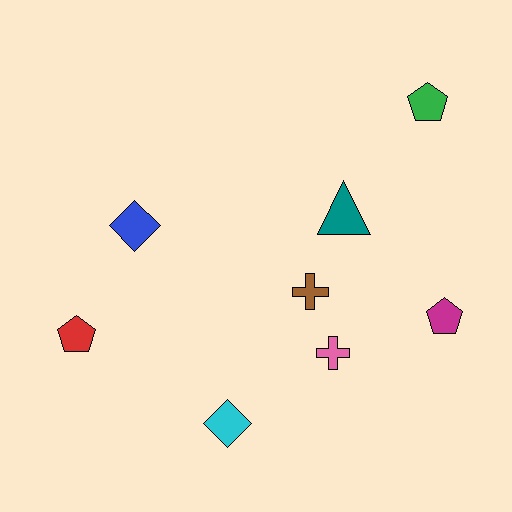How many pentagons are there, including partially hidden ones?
There are 3 pentagons.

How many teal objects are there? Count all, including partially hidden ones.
There is 1 teal object.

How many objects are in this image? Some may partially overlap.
There are 8 objects.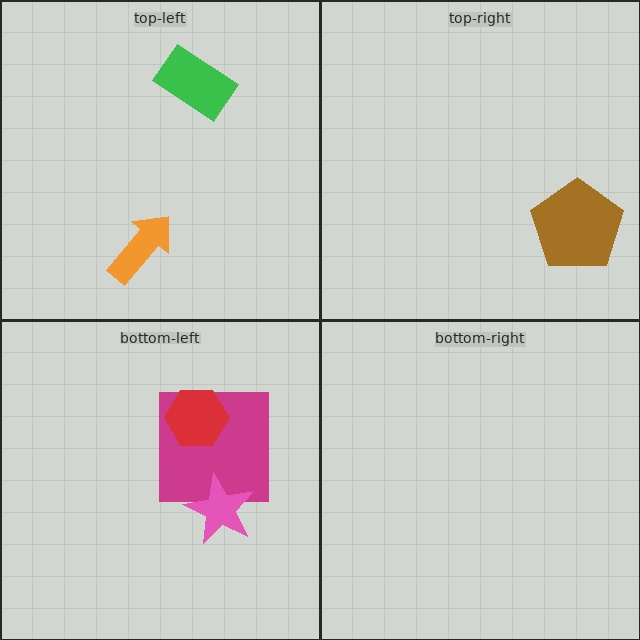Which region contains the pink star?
The bottom-left region.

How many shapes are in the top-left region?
2.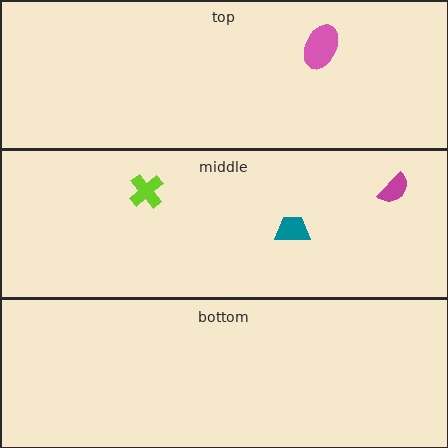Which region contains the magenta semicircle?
The middle region.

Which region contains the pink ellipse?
The top region.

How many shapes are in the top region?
1.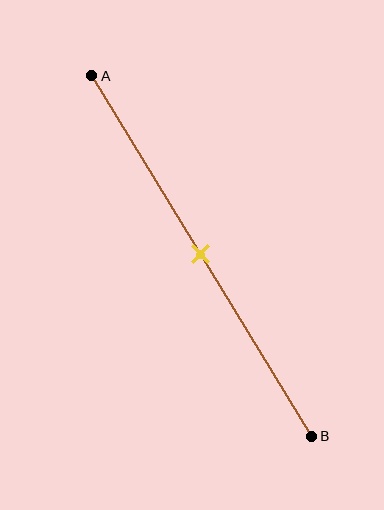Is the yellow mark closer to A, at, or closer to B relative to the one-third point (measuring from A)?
The yellow mark is closer to point B than the one-third point of segment AB.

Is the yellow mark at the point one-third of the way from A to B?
No, the mark is at about 50% from A, not at the 33% one-third point.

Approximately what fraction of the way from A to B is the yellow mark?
The yellow mark is approximately 50% of the way from A to B.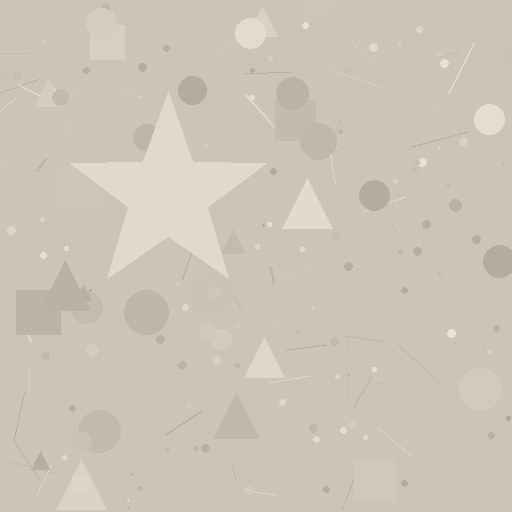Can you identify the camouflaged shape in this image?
The camouflaged shape is a star.